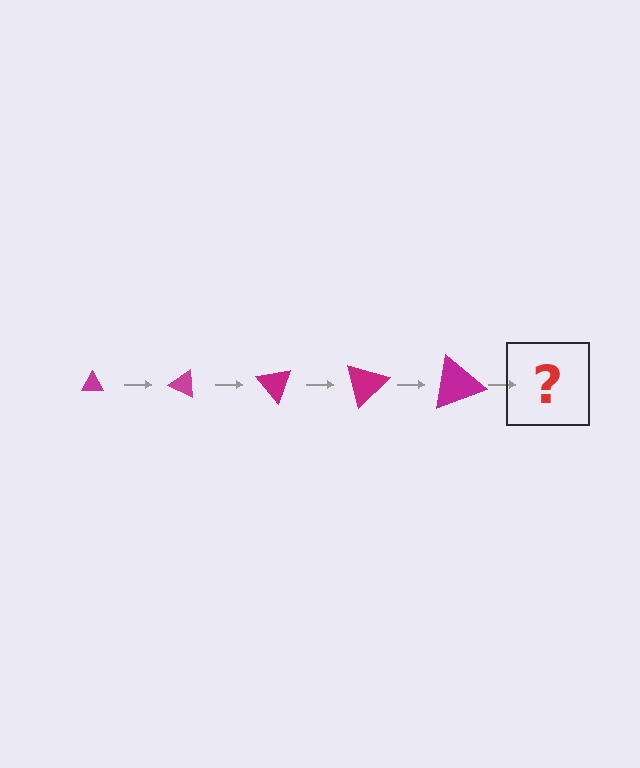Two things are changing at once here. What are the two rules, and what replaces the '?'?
The two rules are that the triangle grows larger each step and it rotates 25 degrees each step. The '?' should be a triangle, larger than the previous one and rotated 125 degrees from the start.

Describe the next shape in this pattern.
It should be a triangle, larger than the previous one and rotated 125 degrees from the start.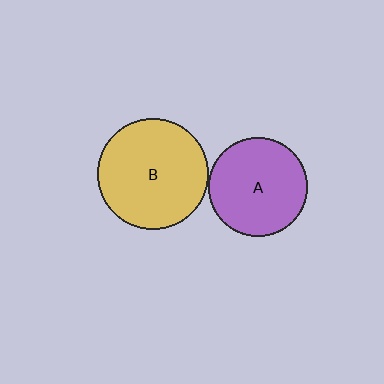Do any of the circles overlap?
No, none of the circles overlap.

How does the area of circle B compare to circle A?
Approximately 1.3 times.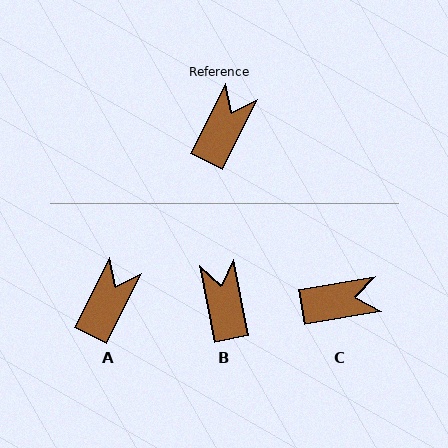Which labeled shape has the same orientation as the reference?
A.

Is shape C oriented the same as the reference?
No, it is off by about 53 degrees.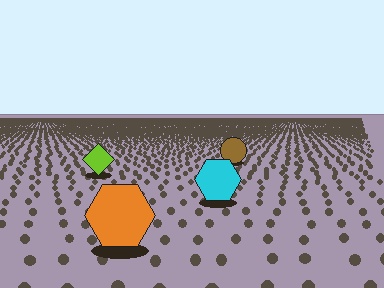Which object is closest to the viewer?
The orange hexagon is closest. The texture marks near it are larger and more spread out.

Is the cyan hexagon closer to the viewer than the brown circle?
Yes. The cyan hexagon is closer — you can tell from the texture gradient: the ground texture is coarser near it.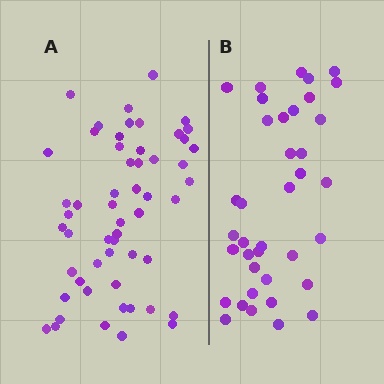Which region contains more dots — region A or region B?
Region A (the left region) has more dots.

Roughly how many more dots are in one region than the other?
Region A has approximately 15 more dots than region B.